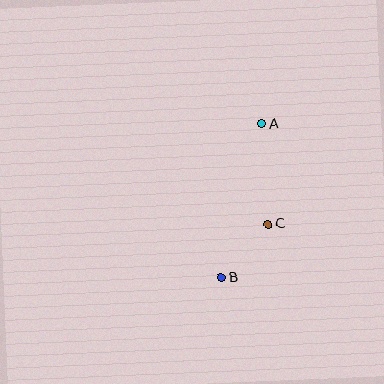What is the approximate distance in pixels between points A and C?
The distance between A and C is approximately 100 pixels.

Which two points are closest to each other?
Points B and C are closest to each other.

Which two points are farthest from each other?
Points A and B are farthest from each other.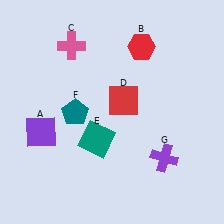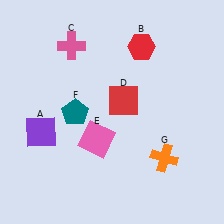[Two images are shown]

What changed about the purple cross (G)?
In Image 1, G is purple. In Image 2, it changed to orange.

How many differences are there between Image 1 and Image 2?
There are 2 differences between the two images.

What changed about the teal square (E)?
In Image 1, E is teal. In Image 2, it changed to pink.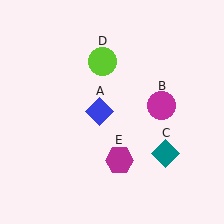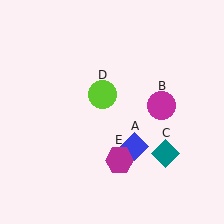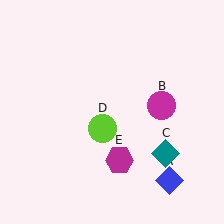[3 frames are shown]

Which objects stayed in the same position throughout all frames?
Magenta circle (object B) and teal diamond (object C) and magenta hexagon (object E) remained stationary.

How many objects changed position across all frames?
2 objects changed position: blue diamond (object A), lime circle (object D).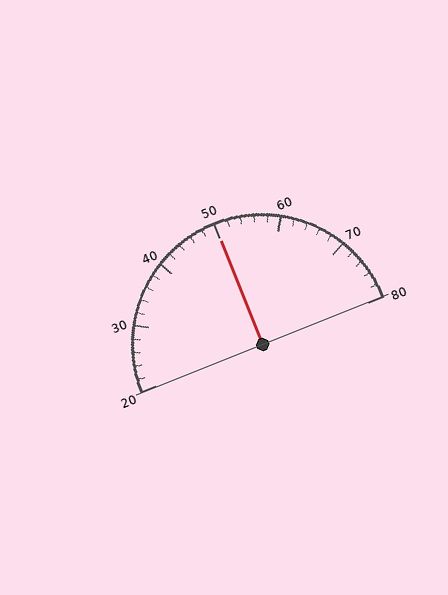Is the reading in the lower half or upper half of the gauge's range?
The reading is in the upper half of the range (20 to 80).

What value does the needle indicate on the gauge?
The needle indicates approximately 50.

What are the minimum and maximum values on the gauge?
The gauge ranges from 20 to 80.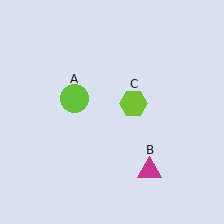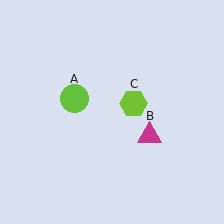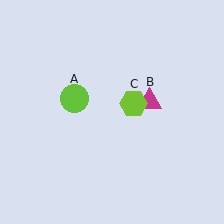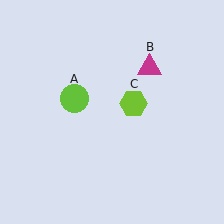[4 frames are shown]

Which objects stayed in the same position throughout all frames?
Lime circle (object A) and lime hexagon (object C) remained stationary.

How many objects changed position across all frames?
1 object changed position: magenta triangle (object B).